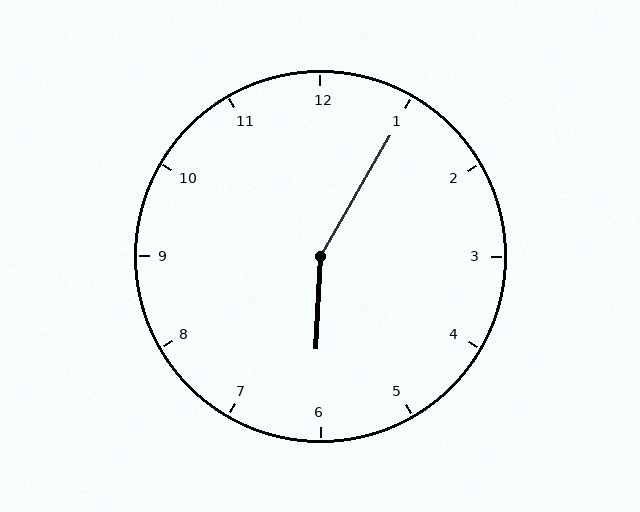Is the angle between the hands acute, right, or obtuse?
It is obtuse.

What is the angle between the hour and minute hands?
Approximately 152 degrees.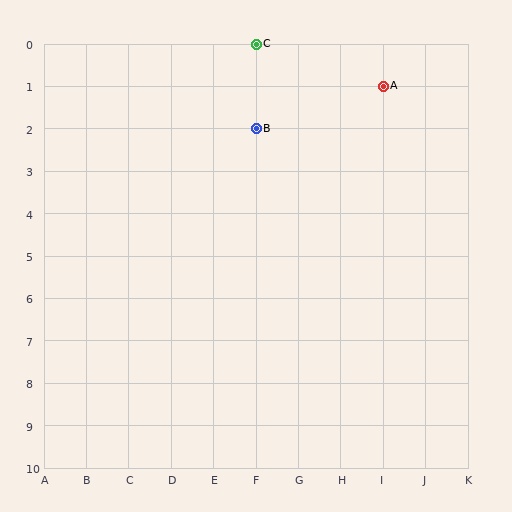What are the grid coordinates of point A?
Point A is at grid coordinates (I, 1).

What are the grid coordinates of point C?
Point C is at grid coordinates (F, 0).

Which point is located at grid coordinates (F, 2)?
Point B is at (F, 2).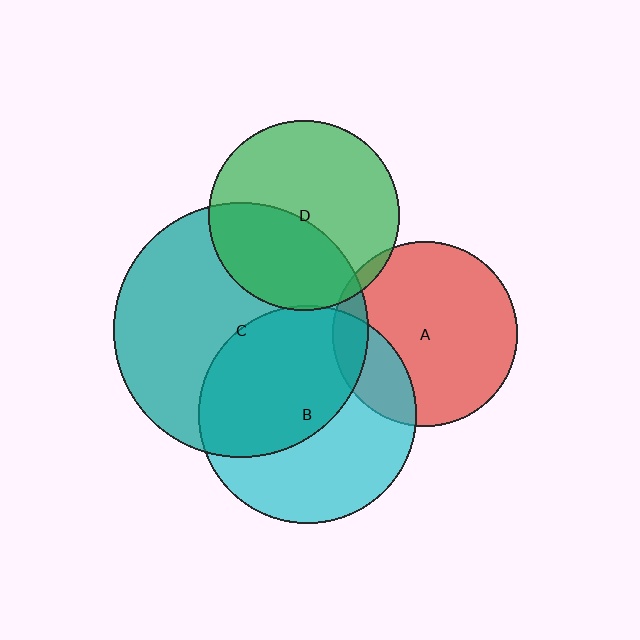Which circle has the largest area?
Circle C (teal).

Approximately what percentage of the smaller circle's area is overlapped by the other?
Approximately 20%.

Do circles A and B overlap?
Yes.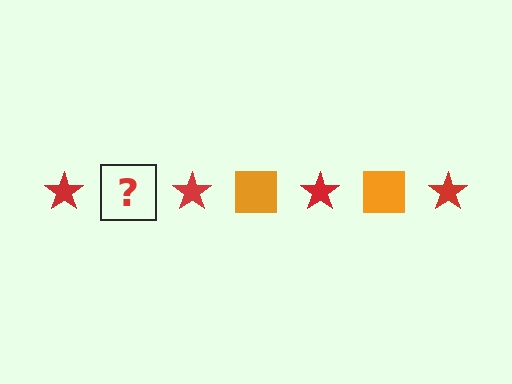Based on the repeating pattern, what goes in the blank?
The blank should be an orange square.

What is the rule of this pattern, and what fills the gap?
The rule is that the pattern alternates between red star and orange square. The gap should be filled with an orange square.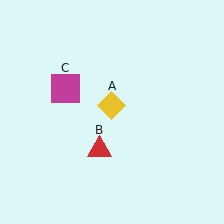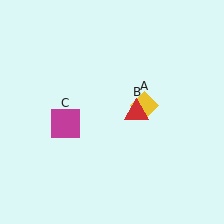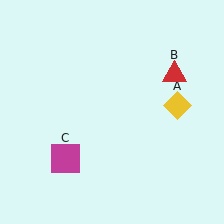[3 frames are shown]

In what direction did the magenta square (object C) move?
The magenta square (object C) moved down.